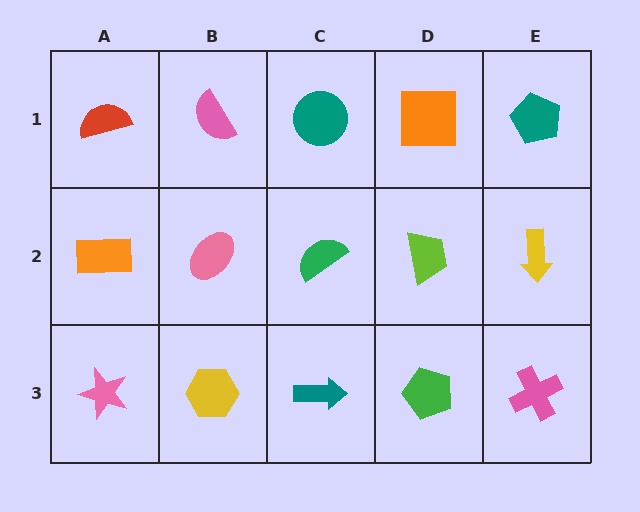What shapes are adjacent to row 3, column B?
A pink ellipse (row 2, column B), a pink star (row 3, column A), a teal arrow (row 3, column C).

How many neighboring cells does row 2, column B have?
4.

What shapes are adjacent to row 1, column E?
A yellow arrow (row 2, column E), an orange square (row 1, column D).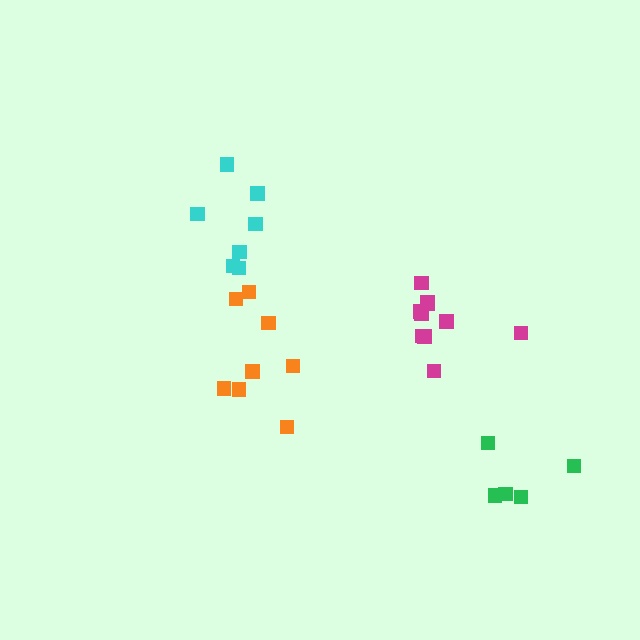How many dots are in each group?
Group 1: 10 dots, Group 2: 8 dots, Group 3: 7 dots, Group 4: 5 dots (30 total).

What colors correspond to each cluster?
The clusters are colored: magenta, orange, cyan, green.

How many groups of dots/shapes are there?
There are 4 groups.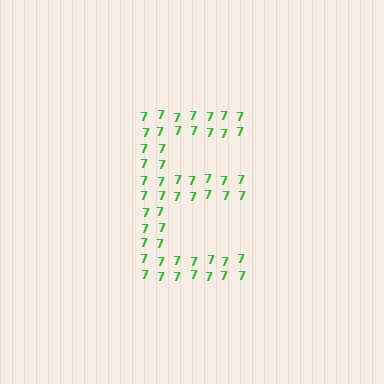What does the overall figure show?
The overall figure shows the letter E.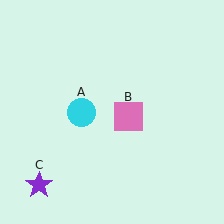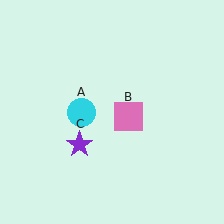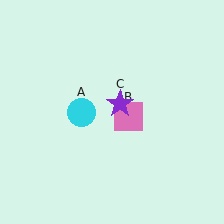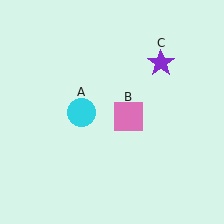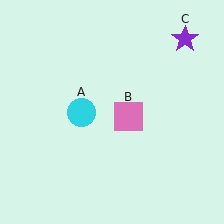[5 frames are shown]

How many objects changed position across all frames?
1 object changed position: purple star (object C).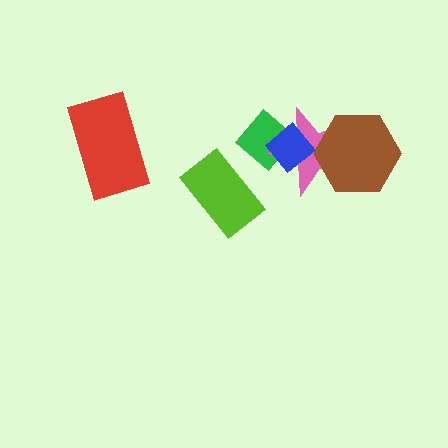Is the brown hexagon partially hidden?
No, no other shape covers it.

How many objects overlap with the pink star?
3 objects overlap with the pink star.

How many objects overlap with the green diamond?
2 objects overlap with the green diamond.